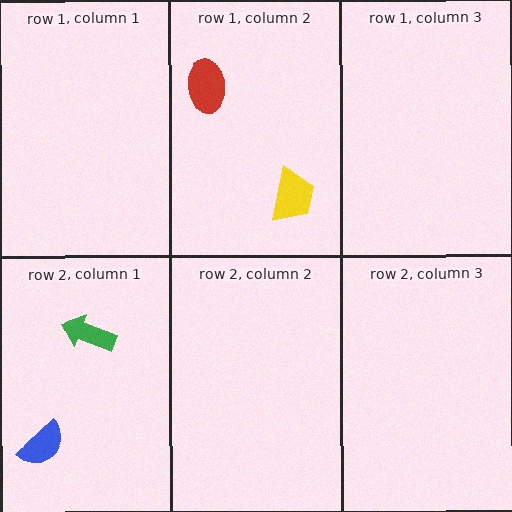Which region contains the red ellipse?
The row 1, column 2 region.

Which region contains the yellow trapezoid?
The row 1, column 2 region.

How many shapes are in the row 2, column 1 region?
2.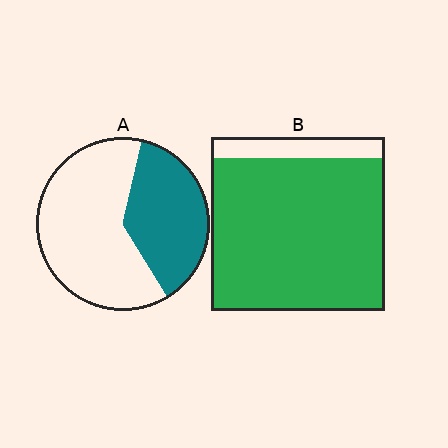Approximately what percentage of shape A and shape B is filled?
A is approximately 40% and B is approximately 90%.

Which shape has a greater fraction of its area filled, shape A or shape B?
Shape B.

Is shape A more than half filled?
No.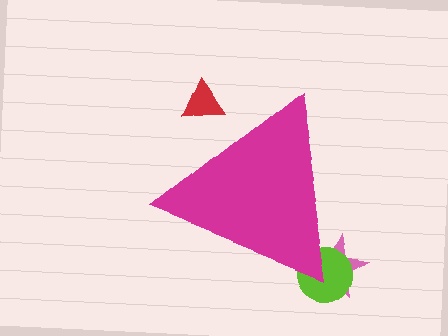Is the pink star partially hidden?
Yes, the pink star is partially hidden behind the magenta triangle.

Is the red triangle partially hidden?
Yes, the red triangle is partially hidden behind the magenta triangle.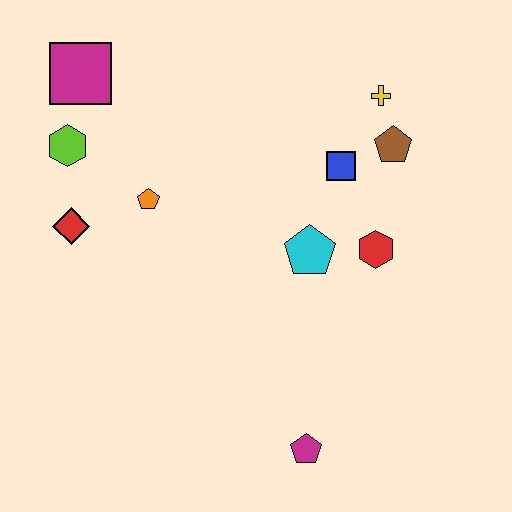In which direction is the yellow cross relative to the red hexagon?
The yellow cross is above the red hexagon.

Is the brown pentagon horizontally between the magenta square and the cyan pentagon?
No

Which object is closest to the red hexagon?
The cyan pentagon is closest to the red hexagon.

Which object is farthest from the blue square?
The magenta pentagon is farthest from the blue square.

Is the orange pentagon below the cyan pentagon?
No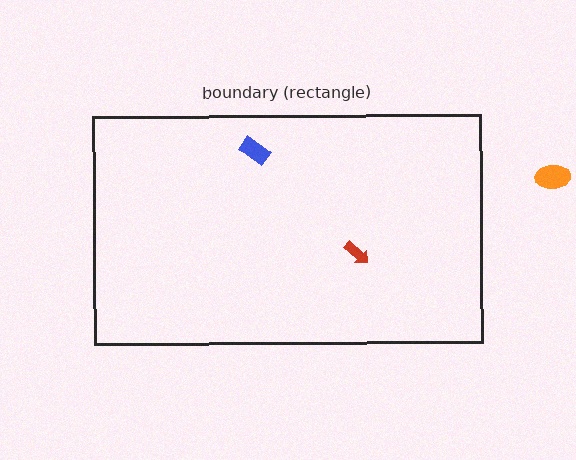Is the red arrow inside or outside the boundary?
Inside.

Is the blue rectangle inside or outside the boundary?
Inside.